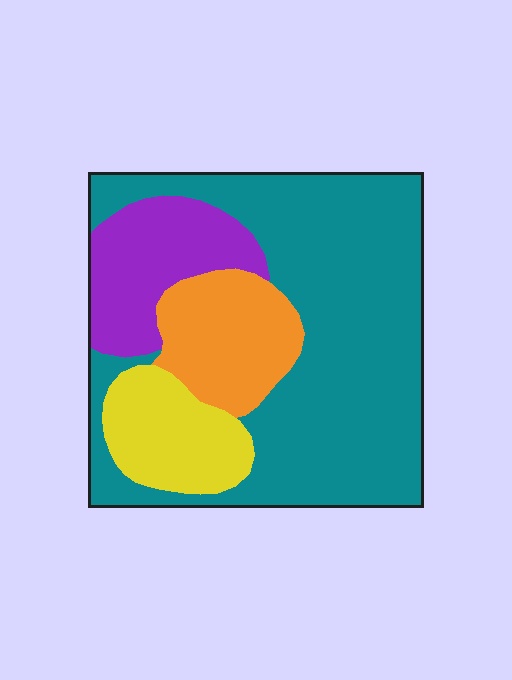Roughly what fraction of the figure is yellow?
Yellow takes up about one eighth (1/8) of the figure.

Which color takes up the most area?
Teal, at roughly 60%.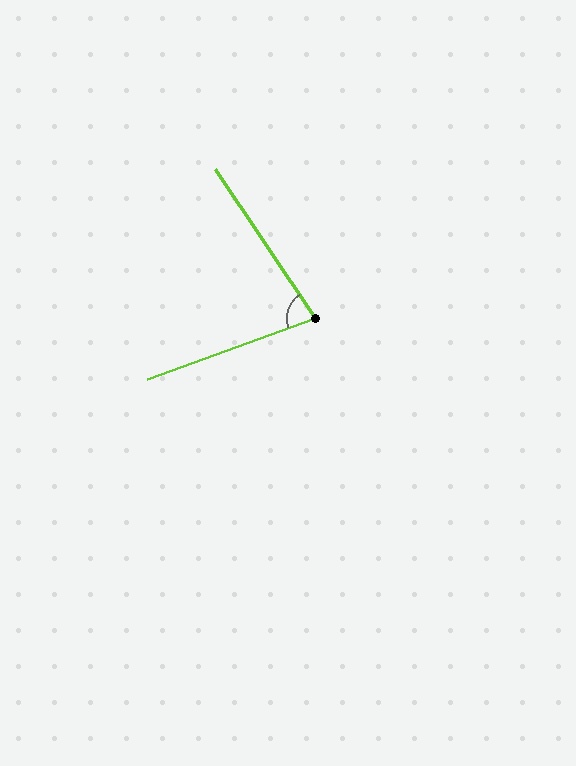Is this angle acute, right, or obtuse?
It is acute.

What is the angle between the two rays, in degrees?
Approximately 76 degrees.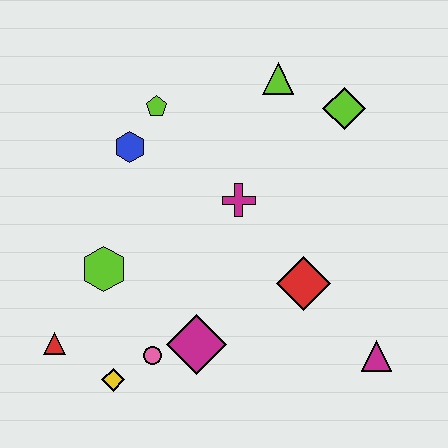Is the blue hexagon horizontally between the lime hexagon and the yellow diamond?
No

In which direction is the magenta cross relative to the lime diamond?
The magenta cross is to the left of the lime diamond.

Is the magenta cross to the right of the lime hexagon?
Yes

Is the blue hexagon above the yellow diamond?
Yes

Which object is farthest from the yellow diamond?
The lime diamond is farthest from the yellow diamond.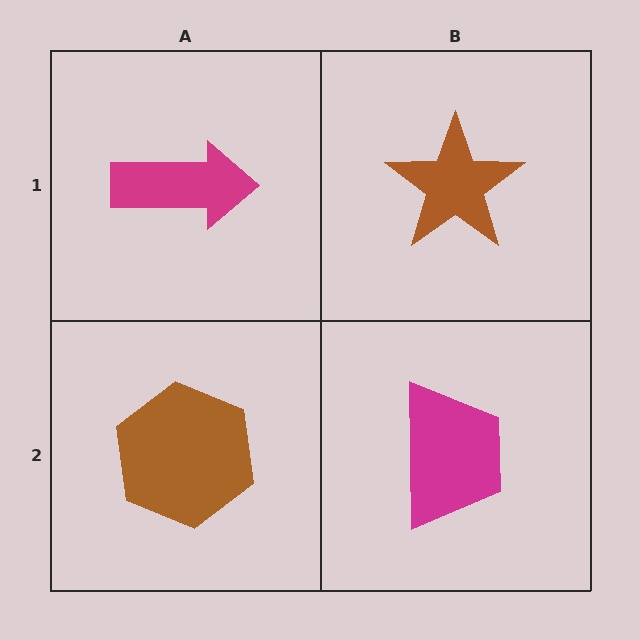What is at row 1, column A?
A magenta arrow.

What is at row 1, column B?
A brown star.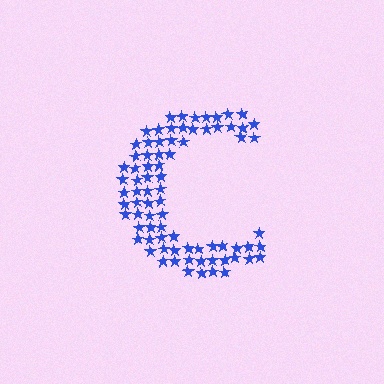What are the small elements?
The small elements are stars.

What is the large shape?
The large shape is the letter C.